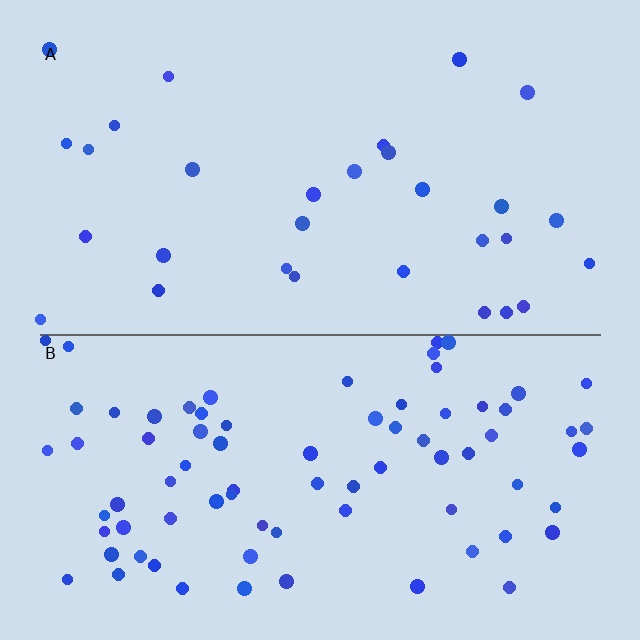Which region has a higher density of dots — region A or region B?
B (the bottom).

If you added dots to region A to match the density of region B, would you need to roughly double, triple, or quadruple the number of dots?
Approximately triple.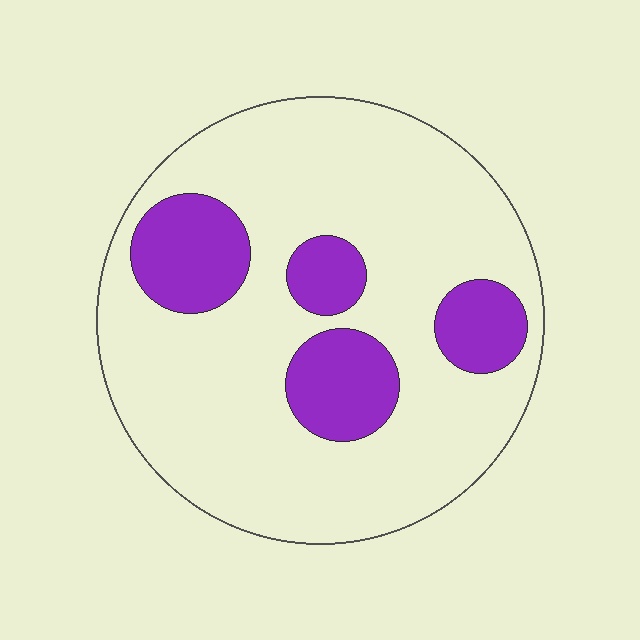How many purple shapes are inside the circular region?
4.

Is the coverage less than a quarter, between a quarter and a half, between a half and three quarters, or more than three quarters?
Less than a quarter.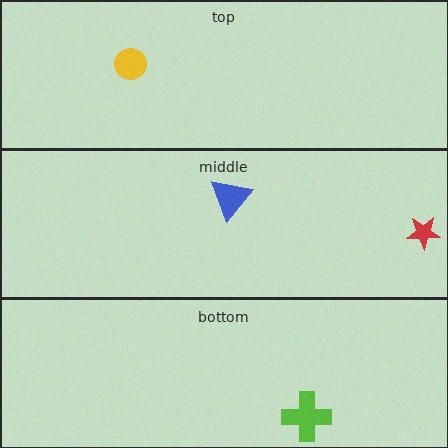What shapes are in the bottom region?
The lime cross.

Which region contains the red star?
The middle region.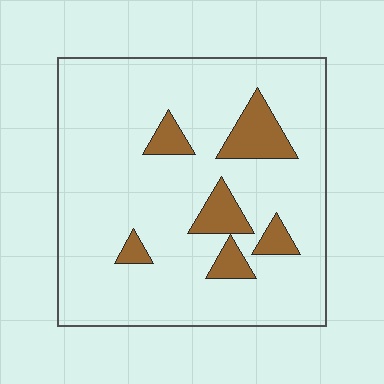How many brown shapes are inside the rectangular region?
6.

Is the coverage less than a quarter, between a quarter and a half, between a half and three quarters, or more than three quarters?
Less than a quarter.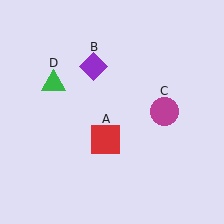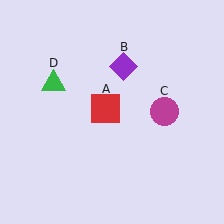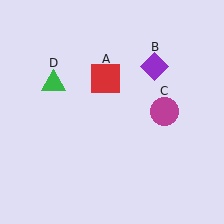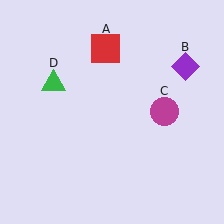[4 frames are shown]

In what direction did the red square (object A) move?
The red square (object A) moved up.